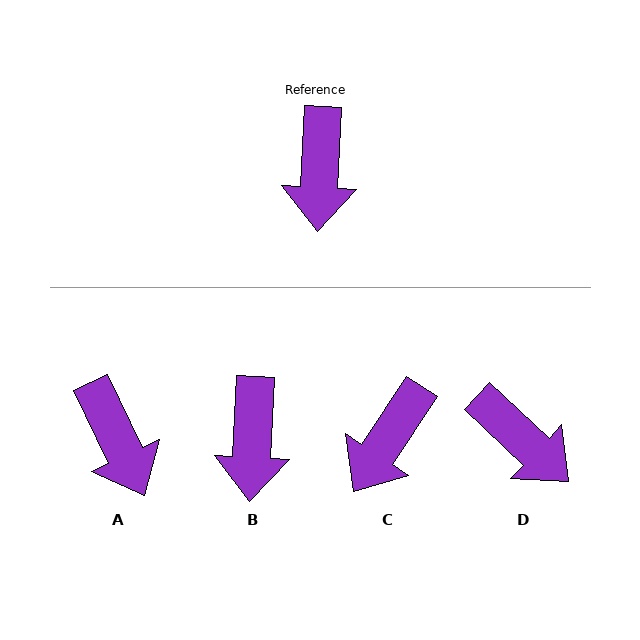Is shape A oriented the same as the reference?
No, it is off by about 28 degrees.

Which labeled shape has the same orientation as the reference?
B.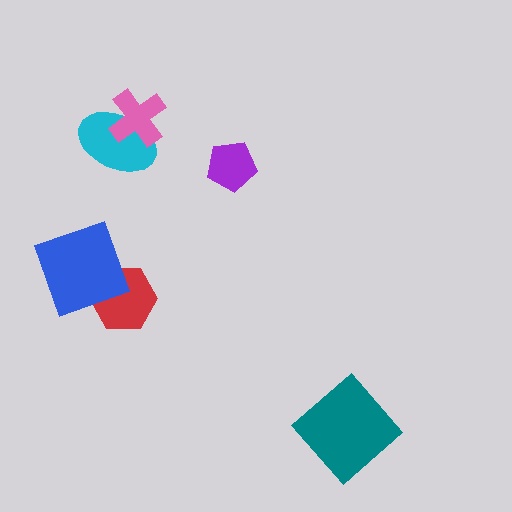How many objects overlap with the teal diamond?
0 objects overlap with the teal diamond.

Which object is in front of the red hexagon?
The blue square is in front of the red hexagon.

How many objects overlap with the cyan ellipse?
1 object overlaps with the cyan ellipse.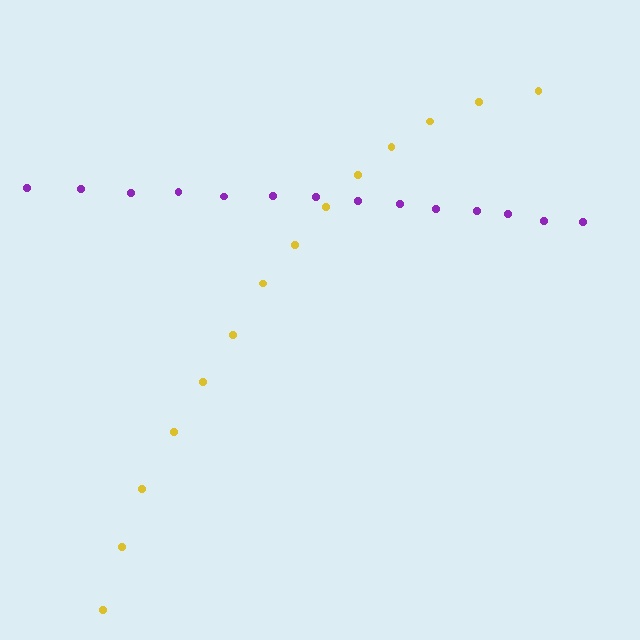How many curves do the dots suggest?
There are 2 distinct paths.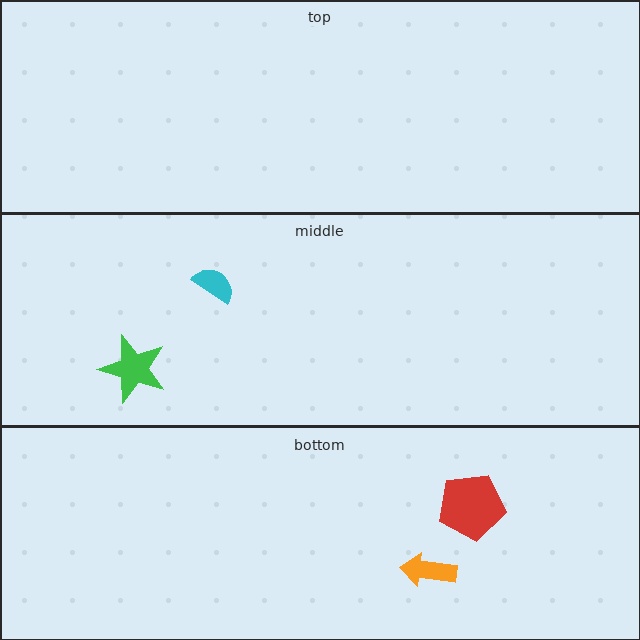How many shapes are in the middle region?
2.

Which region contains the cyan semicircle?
The middle region.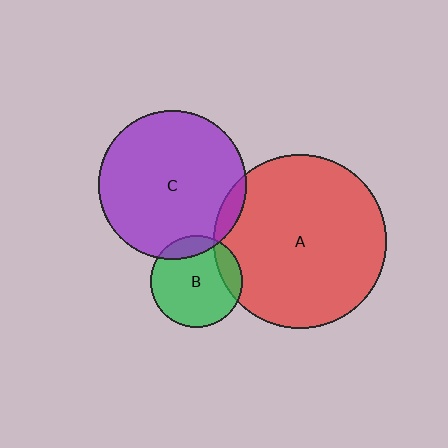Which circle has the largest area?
Circle A (red).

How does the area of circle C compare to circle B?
Approximately 2.6 times.